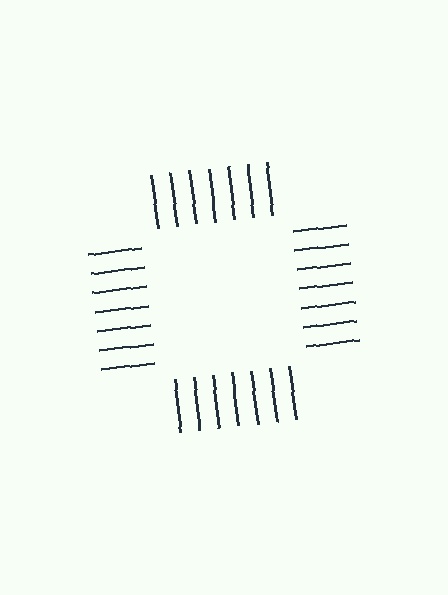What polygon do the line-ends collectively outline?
An illusory square — the line segments terminate on its edges but no continuous stroke is drawn.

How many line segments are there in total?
28 — 7 along each of the 4 edges.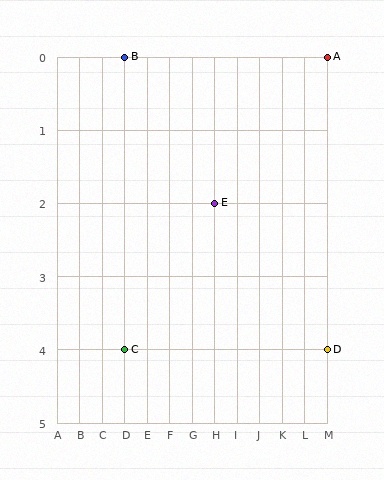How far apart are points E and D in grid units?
Points E and D are 5 columns and 2 rows apart (about 5.4 grid units diagonally).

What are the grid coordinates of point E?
Point E is at grid coordinates (H, 2).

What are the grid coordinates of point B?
Point B is at grid coordinates (D, 0).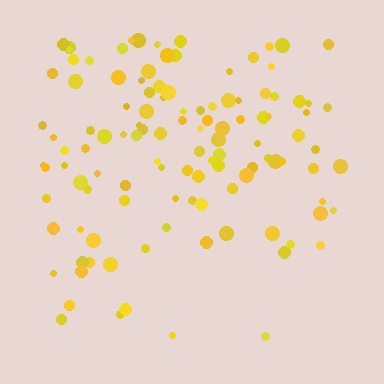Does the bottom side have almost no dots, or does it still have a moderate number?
Still a moderate number, just noticeably fewer than the top.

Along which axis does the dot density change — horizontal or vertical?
Vertical.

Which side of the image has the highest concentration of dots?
The top.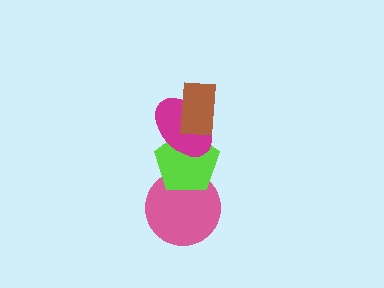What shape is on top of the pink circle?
The lime pentagon is on top of the pink circle.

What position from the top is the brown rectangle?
The brown rectangle is 1st from the top.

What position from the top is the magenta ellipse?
The magenta ellipse is 2nd from the top.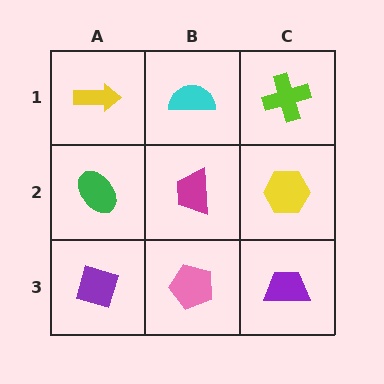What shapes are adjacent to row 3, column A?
A green ellipse (row 2, column A), a pink pentagon (row 3, column B).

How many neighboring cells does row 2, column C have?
3.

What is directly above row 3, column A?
A green ellipse.